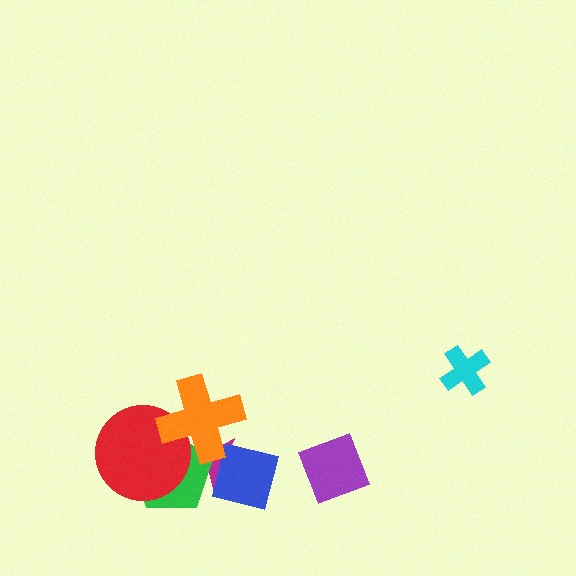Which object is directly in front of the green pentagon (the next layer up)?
The red circle is directly in front of the green pentagon.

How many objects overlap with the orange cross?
4 objects overlap with the orange cross.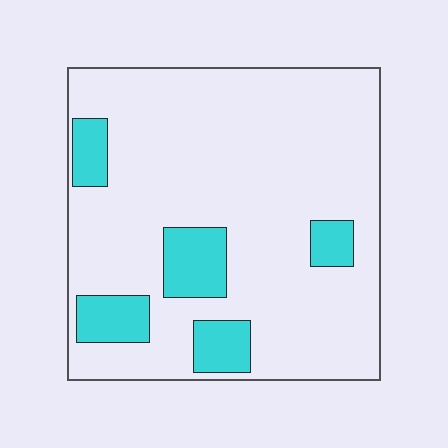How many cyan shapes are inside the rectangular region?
5.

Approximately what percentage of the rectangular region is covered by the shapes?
Approximately 15%.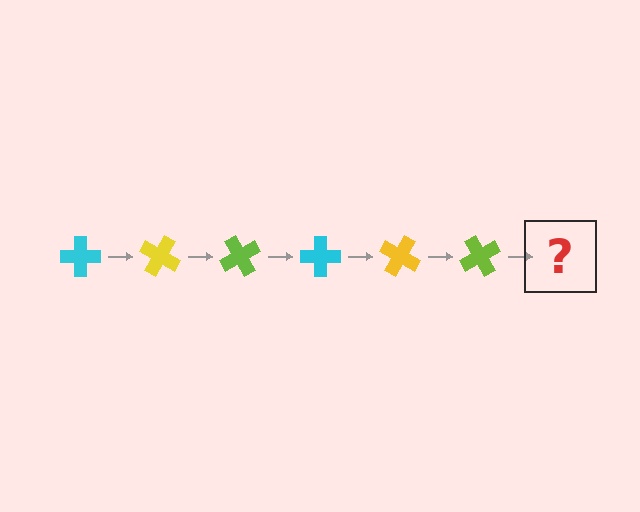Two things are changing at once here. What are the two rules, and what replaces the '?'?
The two rules are that it rotates 30 degrees each step and the color cycles through cyan, yellow, and lime. The '?' should be a cyan cross, rotated 180 degrees from the start.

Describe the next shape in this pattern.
It should be a cyan cross, rotated 180 degrees from the start.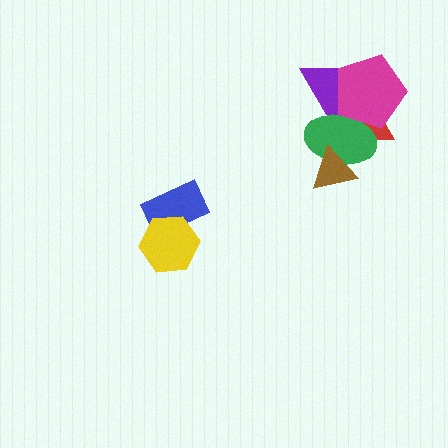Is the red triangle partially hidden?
Yes, it is partially covered by another shape.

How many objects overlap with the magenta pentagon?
3 objects overlap with the magenta pentagon.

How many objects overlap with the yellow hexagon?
1 object overlaps with the yellow hexagon.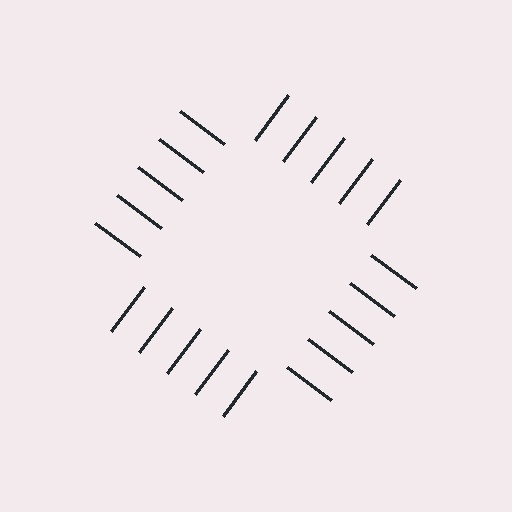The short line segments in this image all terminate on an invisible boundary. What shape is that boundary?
An illusory square — the line segments terminate on its edges but no continuous stroke is drawn.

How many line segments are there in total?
20 — 5 along each of the 4 edges.